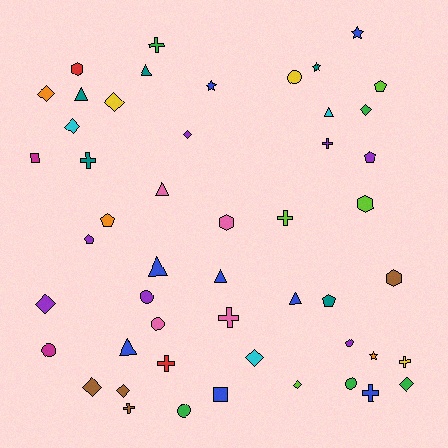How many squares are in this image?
There are 2 squares.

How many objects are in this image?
There are 50 objects.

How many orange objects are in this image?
There are 3 orange objects.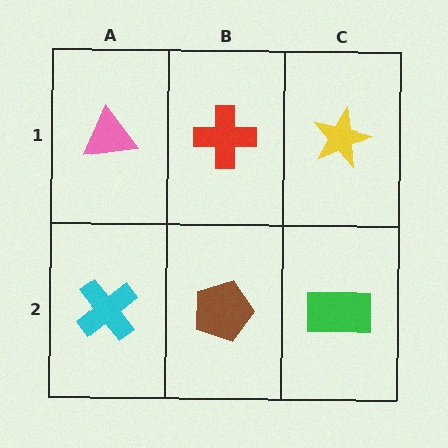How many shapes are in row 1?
3 shapes.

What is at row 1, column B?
A red cross.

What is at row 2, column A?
A cyan cross.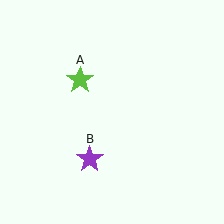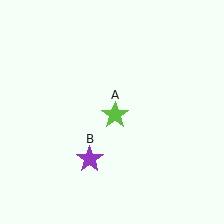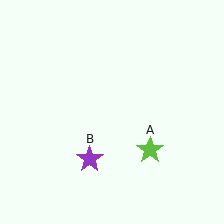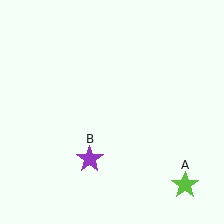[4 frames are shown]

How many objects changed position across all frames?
1 object changed position: lime star (object A).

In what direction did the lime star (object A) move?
The lime star (object A) moved down and to the right.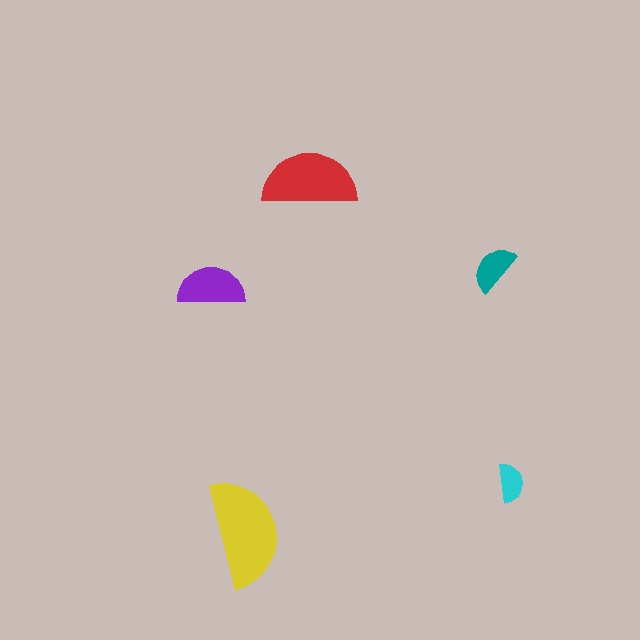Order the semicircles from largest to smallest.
the yellow one, the red one, the purple one, the teal one, the cyan one.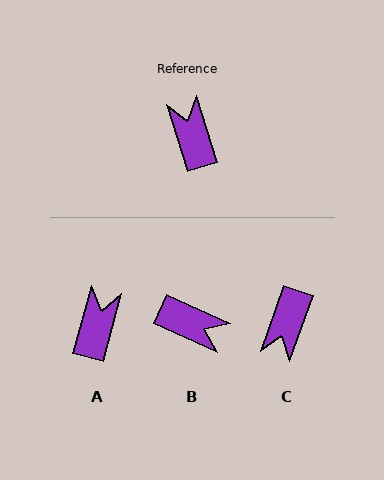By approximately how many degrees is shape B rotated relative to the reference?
Approximately 132 degrees clockwise.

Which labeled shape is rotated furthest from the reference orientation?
C, about 143 degrees away.